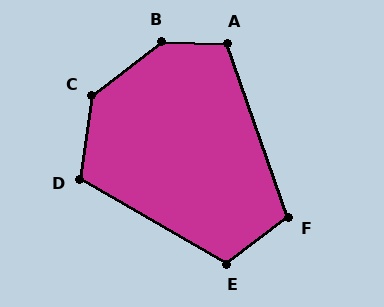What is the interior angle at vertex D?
Approximately 111 degrees (obtuse).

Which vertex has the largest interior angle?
B, at approximately 141 degrees.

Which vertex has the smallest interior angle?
F, at approximately 107 degrees.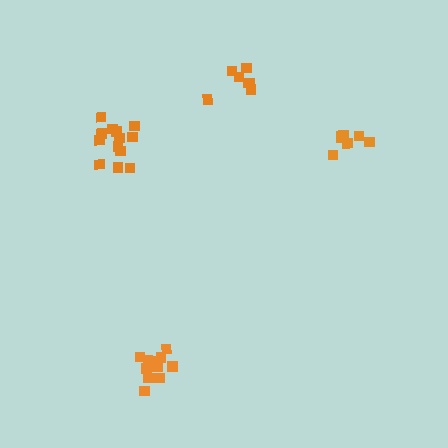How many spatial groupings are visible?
There are 4 spatial groupings.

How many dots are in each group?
Group 1: 13 dots, Group 2: 13 dots, Group 3: 7 dots, Group 4: 7 dots (40 total).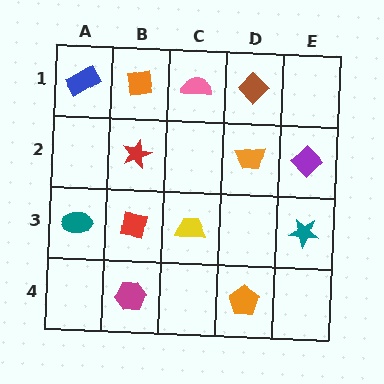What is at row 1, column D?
A brown diamond.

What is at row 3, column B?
A red square.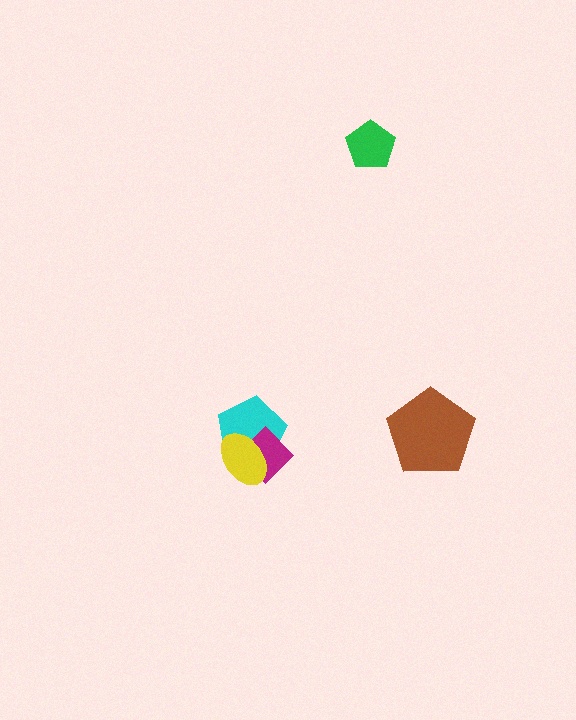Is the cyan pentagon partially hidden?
Yes, it is partially covered by another shape.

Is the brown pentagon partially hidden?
No, no other shape covers it.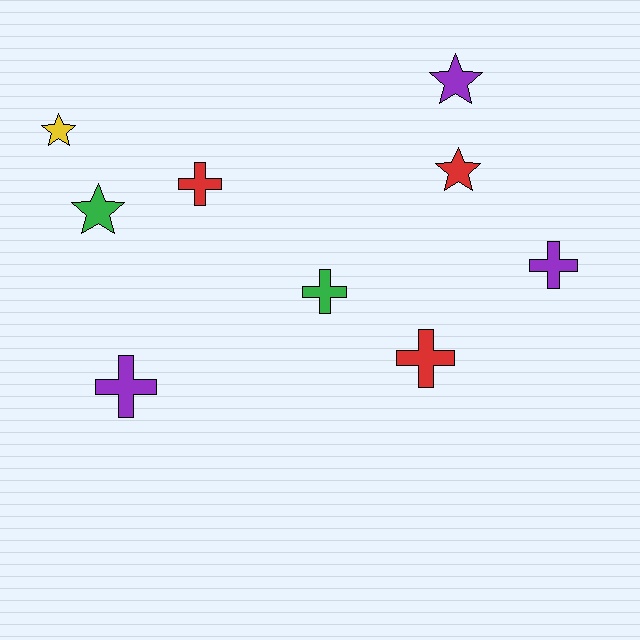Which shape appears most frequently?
Cross, with 5 objects.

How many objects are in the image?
There are 9 objects.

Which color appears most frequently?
Red, with 3 objects.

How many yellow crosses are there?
There are no yellow crosses.